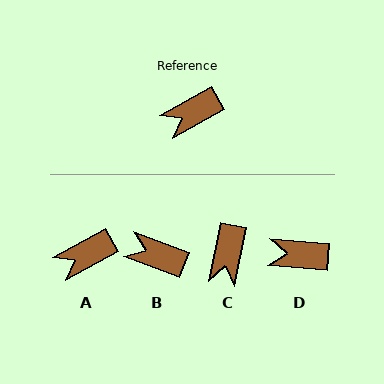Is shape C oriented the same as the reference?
No, it is off by about 50 degrees.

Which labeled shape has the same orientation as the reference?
A.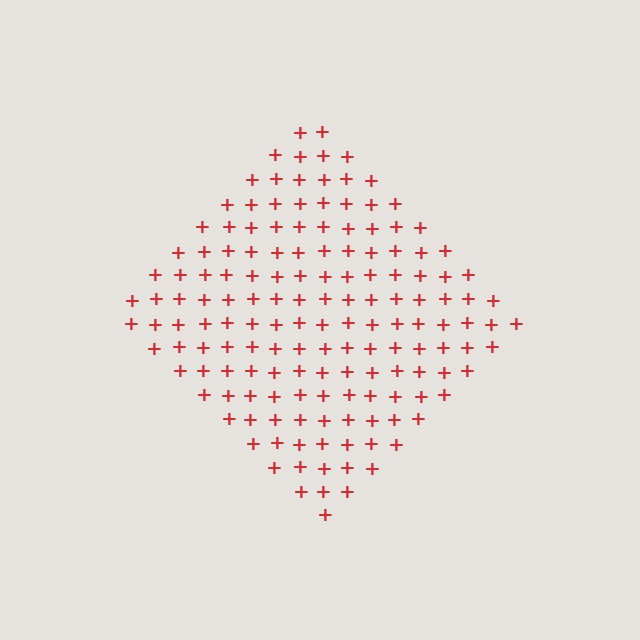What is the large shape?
The large shape is a diamond.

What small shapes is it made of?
It is made of small plus signs.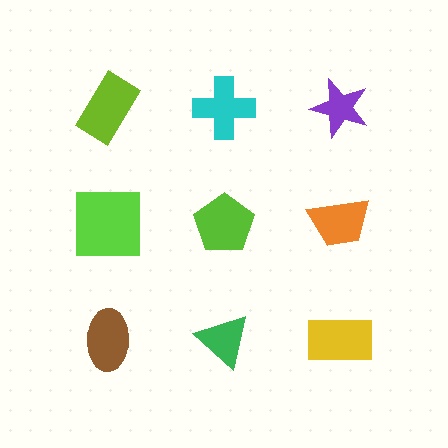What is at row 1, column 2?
A cyan cross.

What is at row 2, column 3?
An orange trapezoid.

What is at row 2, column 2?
A lime pentagon.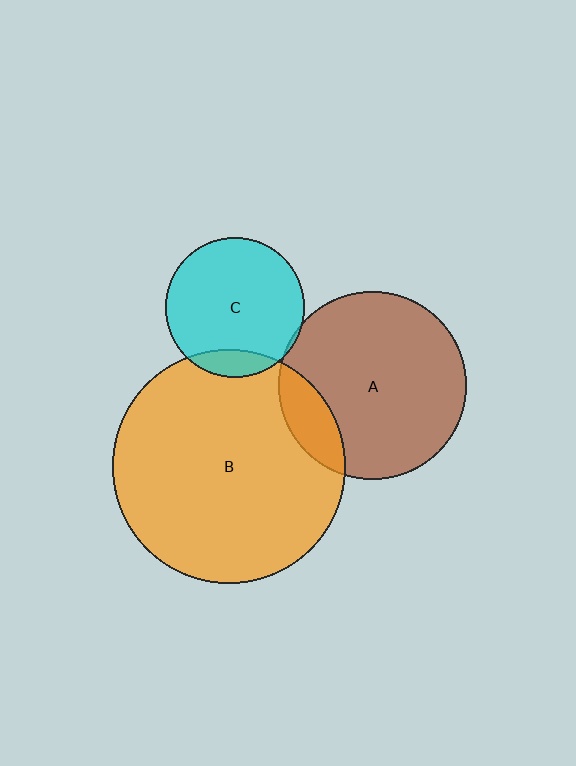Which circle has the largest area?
Circle B (orange).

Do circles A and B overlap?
Yes.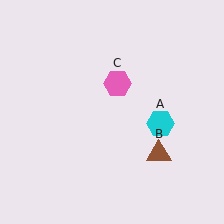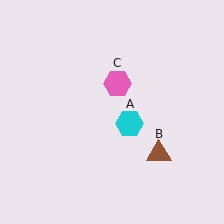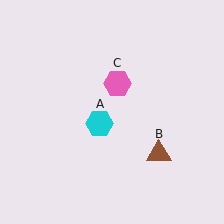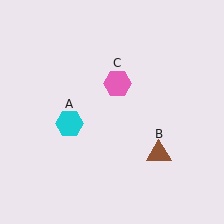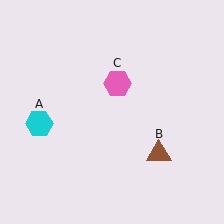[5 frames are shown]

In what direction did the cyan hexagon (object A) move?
The cyan hexagon (object A) moved left.